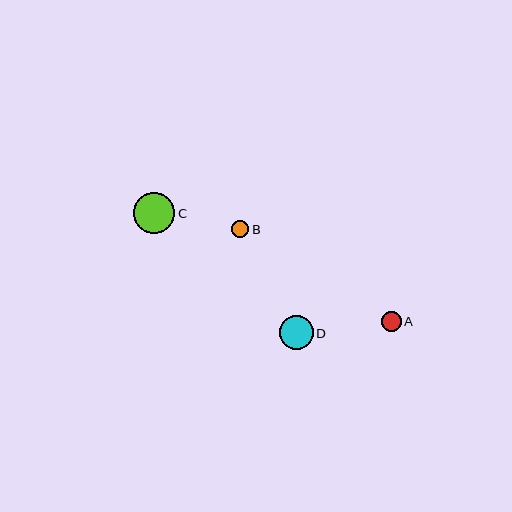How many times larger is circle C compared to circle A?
Circle C is approximately 2.0 times the size of circle A.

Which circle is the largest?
Circle C is the largest with a size of approximately 41 pixels.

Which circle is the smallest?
Circle B is the smallest with a size of approximately 17 pixels.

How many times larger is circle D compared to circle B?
Circle D is approximately 2.0 times the size of circle B.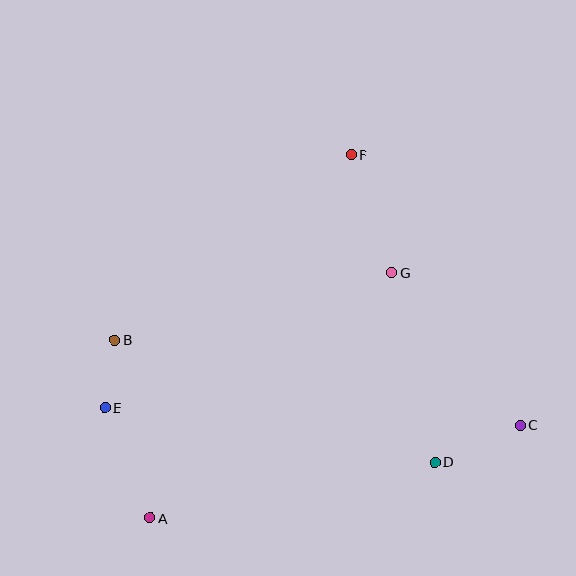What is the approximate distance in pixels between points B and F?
The distance between B and F is approximately 300 pixels.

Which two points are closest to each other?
Points B and E are closest to each other.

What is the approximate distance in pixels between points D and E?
The distance between D and E is approximately 334 pixels.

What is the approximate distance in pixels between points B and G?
The distance between B and G is approximately 285 pixels.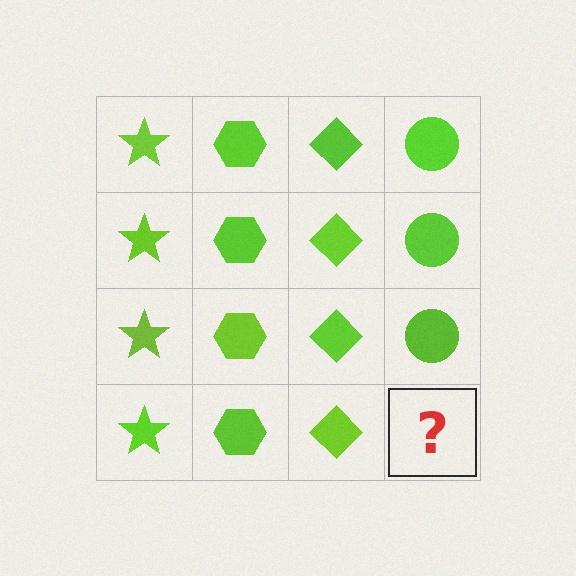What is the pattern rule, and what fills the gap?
The rule is that each column has a consistent shape. The gap should be filled with a lime circle.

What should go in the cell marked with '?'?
The missing cell should contain a lime circle.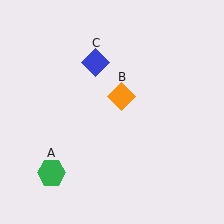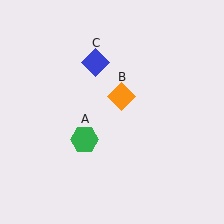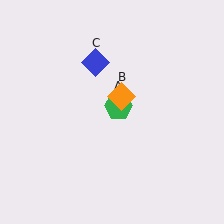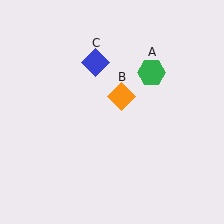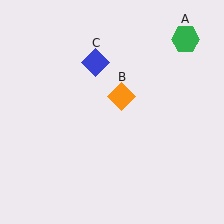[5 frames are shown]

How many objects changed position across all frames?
1 object changed position: green hexagon (object A).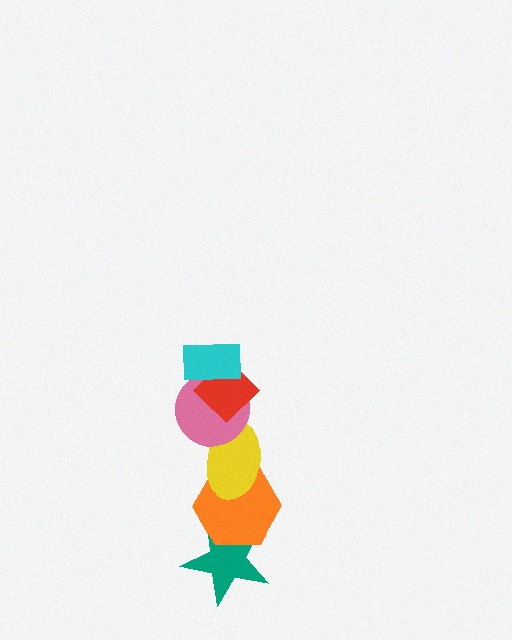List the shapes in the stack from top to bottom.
From top to bottom: the cyan rectangle, the red diamond, the pink circle, the yellow ellipse, the orange hexagon, the teal star.